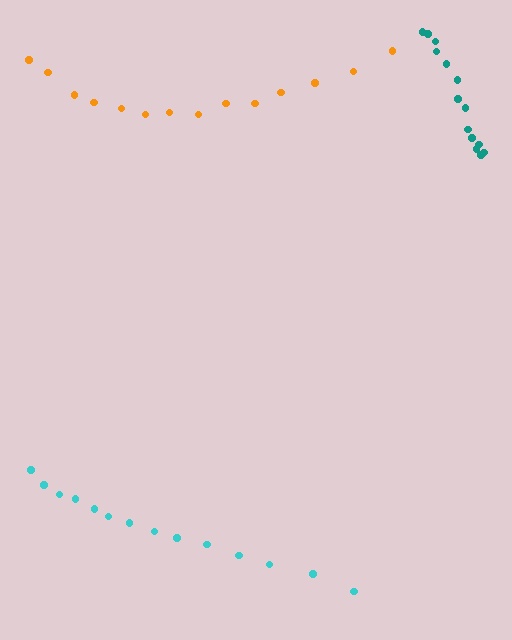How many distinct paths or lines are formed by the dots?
There are 3 distinct paths.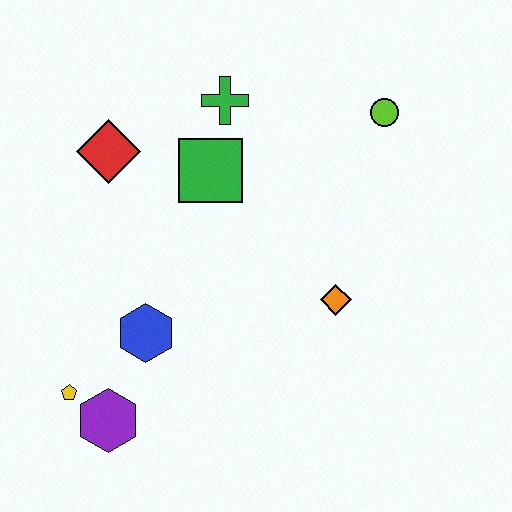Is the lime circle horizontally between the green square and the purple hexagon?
No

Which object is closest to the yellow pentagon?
The purple hexagon is closest to the yellow pentagon.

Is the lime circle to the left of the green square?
No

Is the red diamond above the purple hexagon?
Yes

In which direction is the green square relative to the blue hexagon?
The green square is above the blue hexagon.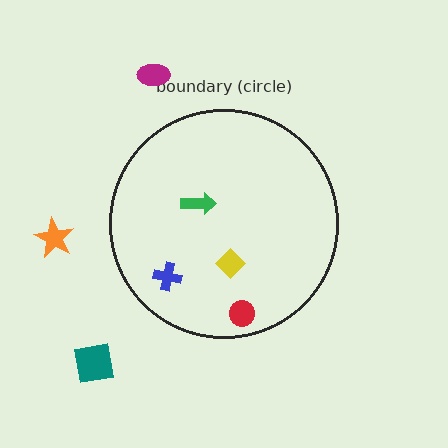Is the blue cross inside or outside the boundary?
Inside.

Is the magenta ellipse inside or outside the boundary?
Outside.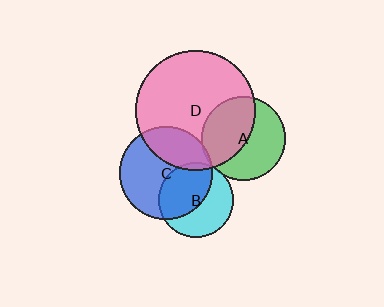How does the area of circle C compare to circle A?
Approximately 1.2 times.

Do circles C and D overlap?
Yes.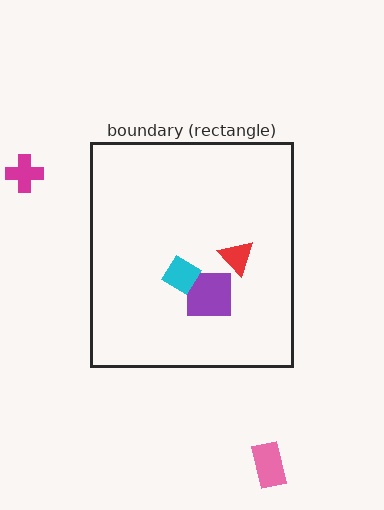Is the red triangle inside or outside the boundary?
Inside.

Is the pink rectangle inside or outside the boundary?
Outside.